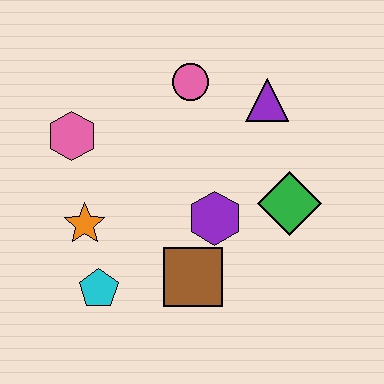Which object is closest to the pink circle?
The purple triangle is closest to the pink circle.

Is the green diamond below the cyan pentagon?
No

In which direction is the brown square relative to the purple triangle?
The brown square is below the purple triangle.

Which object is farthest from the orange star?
The purple triangle is farthest from the orange star.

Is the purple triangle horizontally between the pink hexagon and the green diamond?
Yes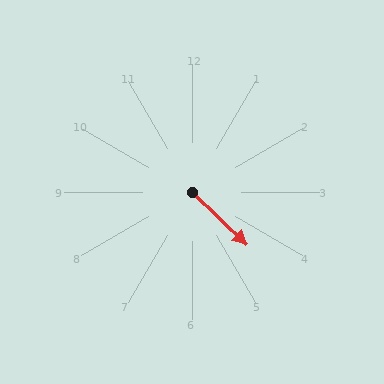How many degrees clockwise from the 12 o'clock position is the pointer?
Approximately 134 degrees.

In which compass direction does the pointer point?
Southeast.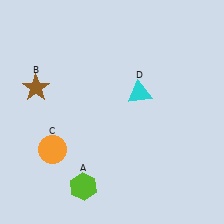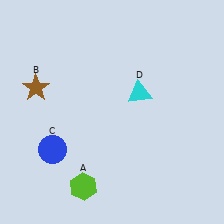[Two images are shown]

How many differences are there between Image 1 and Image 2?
There is 1 difference between the two images.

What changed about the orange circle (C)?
In Image 1, C is orange. In Image 2, it changed to blue.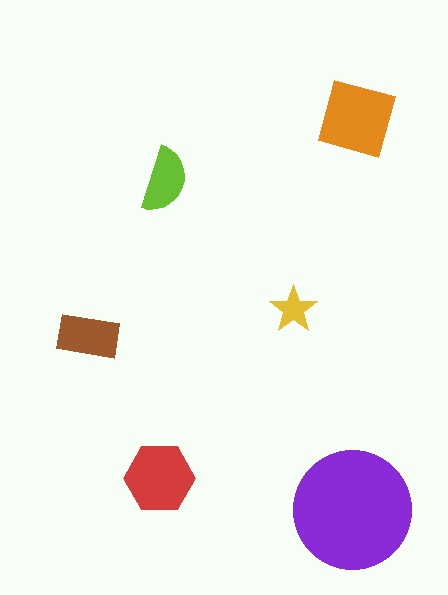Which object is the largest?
The purple circle.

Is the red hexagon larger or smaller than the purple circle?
Smaller.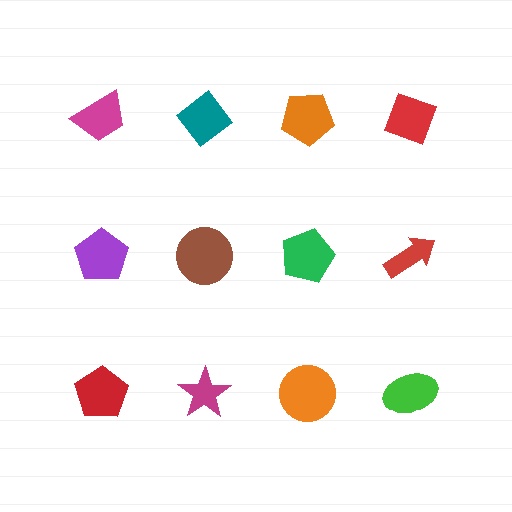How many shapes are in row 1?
4 shapes.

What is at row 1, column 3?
An orange pentagon.